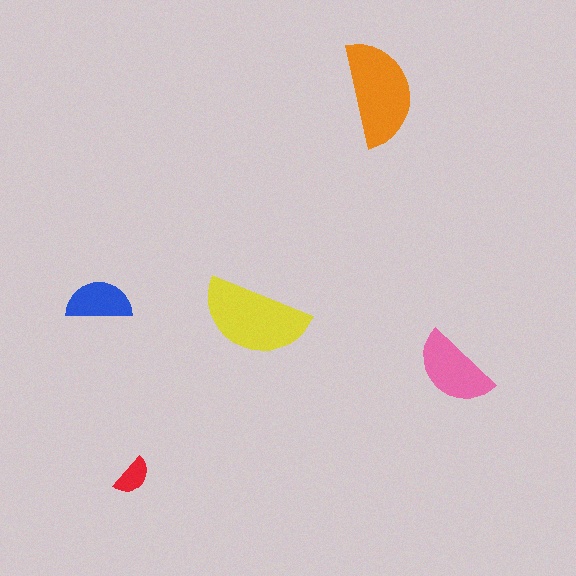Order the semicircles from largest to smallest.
the yellow one, the orange one, the pink one, the blue one, the red one.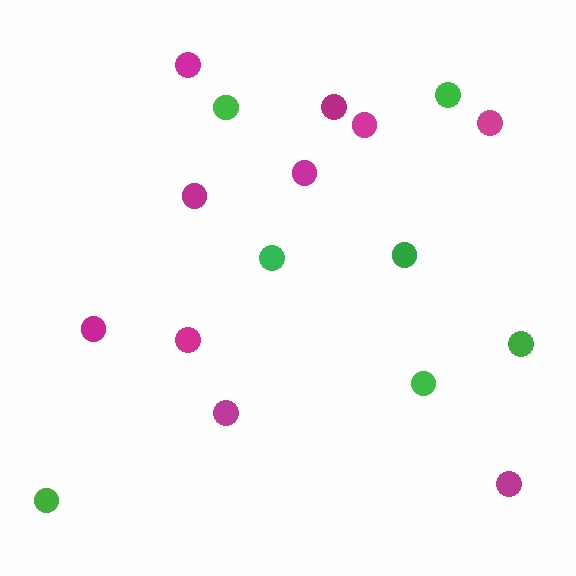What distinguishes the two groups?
There are 2 groups: one group of magenta circles (10) and one group of green circles (7).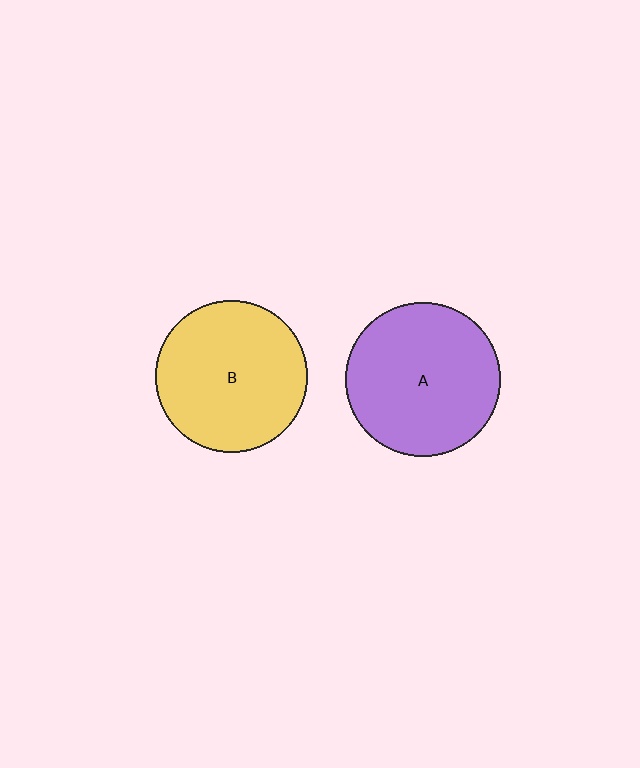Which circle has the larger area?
Circle A (purple).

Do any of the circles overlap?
No, none of the circles overlap.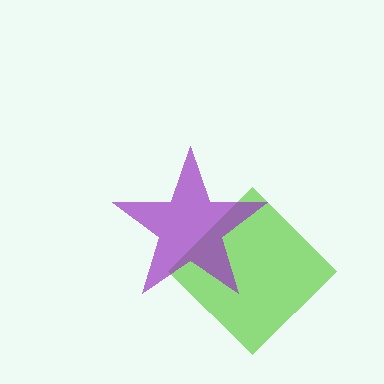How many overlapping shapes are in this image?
There are 2 overlapping shapes in the image.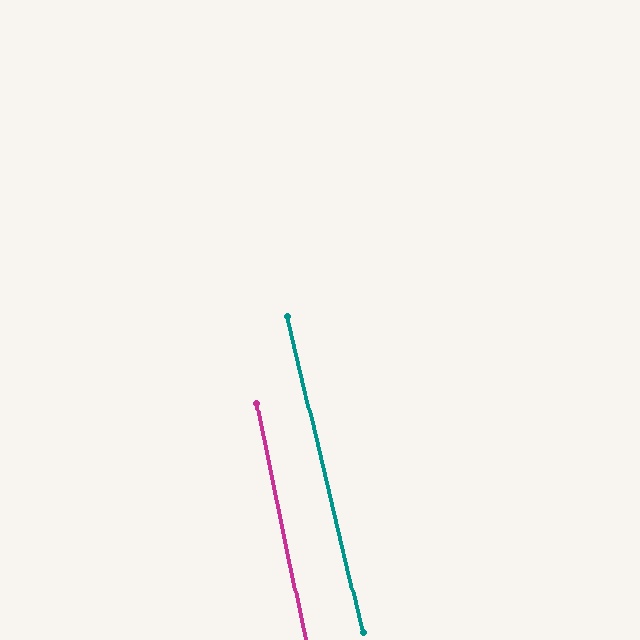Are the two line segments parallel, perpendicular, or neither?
Parallel — their directions differ by only 1.9°.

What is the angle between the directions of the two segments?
Approximately 2 degrees.